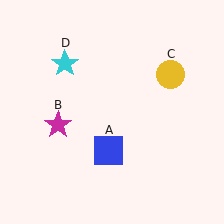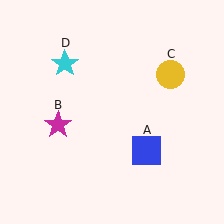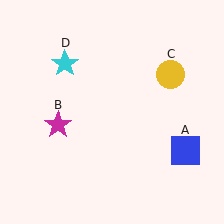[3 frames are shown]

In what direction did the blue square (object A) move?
The blue square (object A) moved right.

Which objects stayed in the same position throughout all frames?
Magenta star (object B) and yellow circle (object C) and cyan star (object D) remained stationary.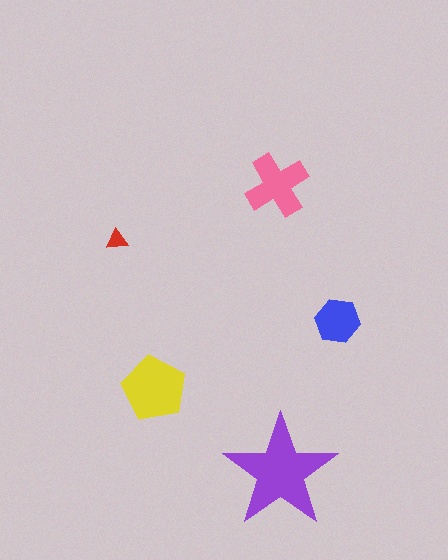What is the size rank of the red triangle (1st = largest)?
5th.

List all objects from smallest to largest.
The red triangle, the blue hexagon, the pink cross, the yellow pentagon, the purple star.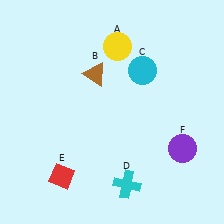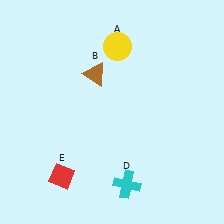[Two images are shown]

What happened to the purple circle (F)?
The purple circle (F) was removed in Image 2. It was in the bottom-right area of Image 1.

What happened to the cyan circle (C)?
The cyan circle (C) was removed in Image 2. It was in the top-right area of Image 1.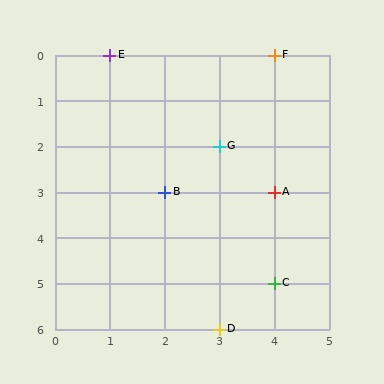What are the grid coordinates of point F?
Point F is at grid coordinates (4, 0).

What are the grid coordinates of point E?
Point E is at grid coordinates (1, 0).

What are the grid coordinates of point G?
Point G is at grid coordinates (3, 2).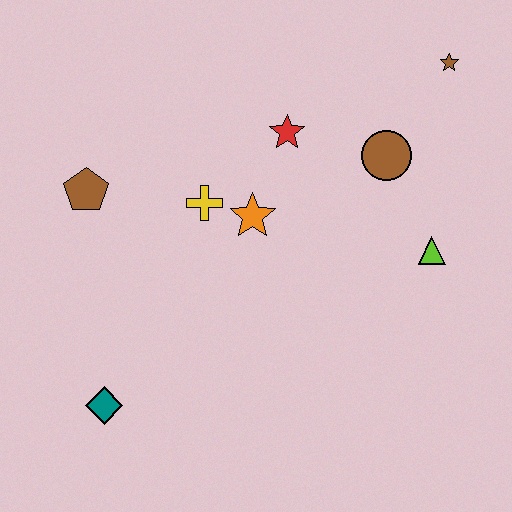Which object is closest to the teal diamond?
The brown pentagon is closest to the teal diamond.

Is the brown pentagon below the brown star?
Yes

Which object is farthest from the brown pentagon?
The brown star is farthest from the brown pentagon.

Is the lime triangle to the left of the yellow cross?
No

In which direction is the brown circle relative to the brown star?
The brown circle is below the brown star.